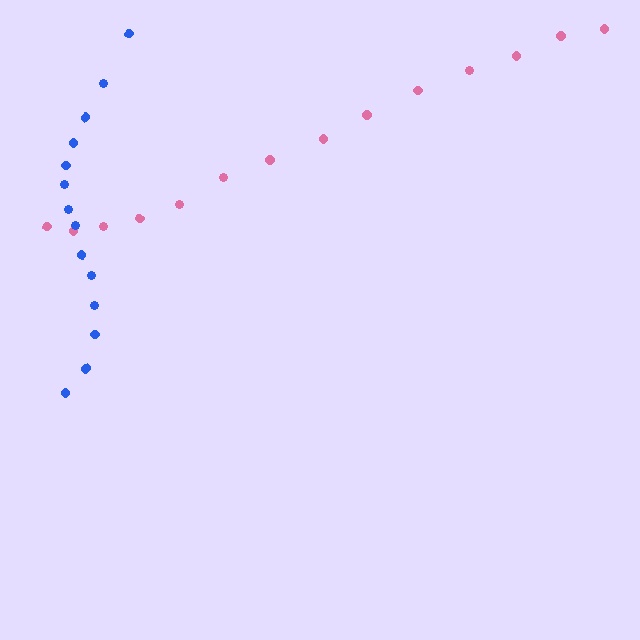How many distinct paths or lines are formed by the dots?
There are 2 distinct paths.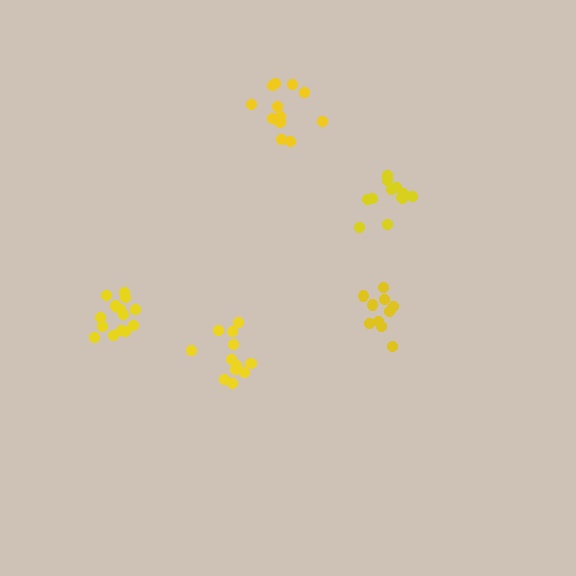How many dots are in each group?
Group 1: 14 dots, Group 2: 12 dots, Group 3: 12 dots, Group 4: 12 dots, Group 5: 10 dots (60 total).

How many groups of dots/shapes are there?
There are 5 groups.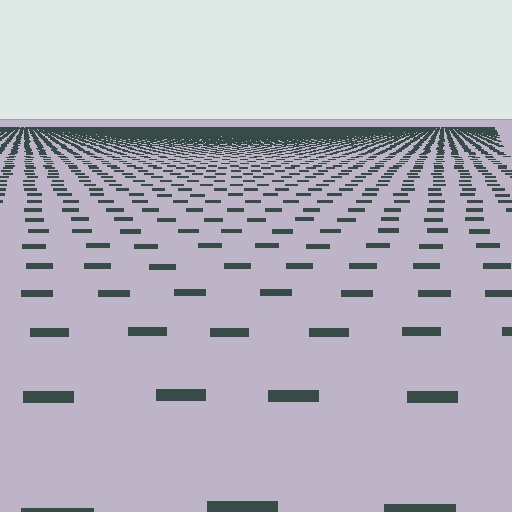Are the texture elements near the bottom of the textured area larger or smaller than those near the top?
Larger. Near the bottom, elements are closer to the viewer and appear at a bigger on-screen size.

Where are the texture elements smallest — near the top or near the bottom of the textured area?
Near the top.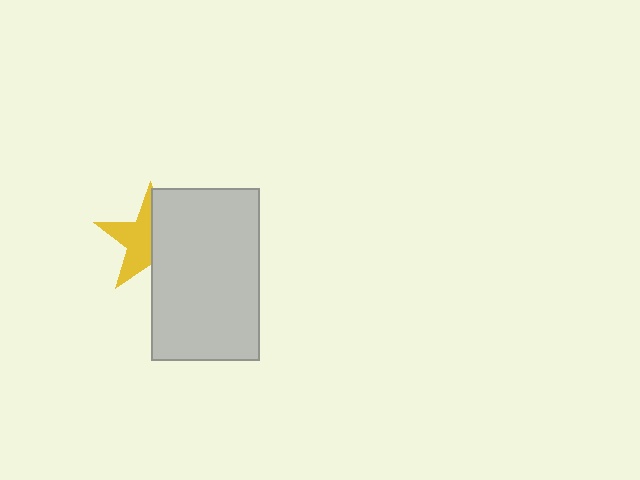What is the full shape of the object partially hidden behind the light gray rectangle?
The partially hidden object is a yellow star.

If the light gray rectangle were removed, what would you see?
You would see the complete yellow star.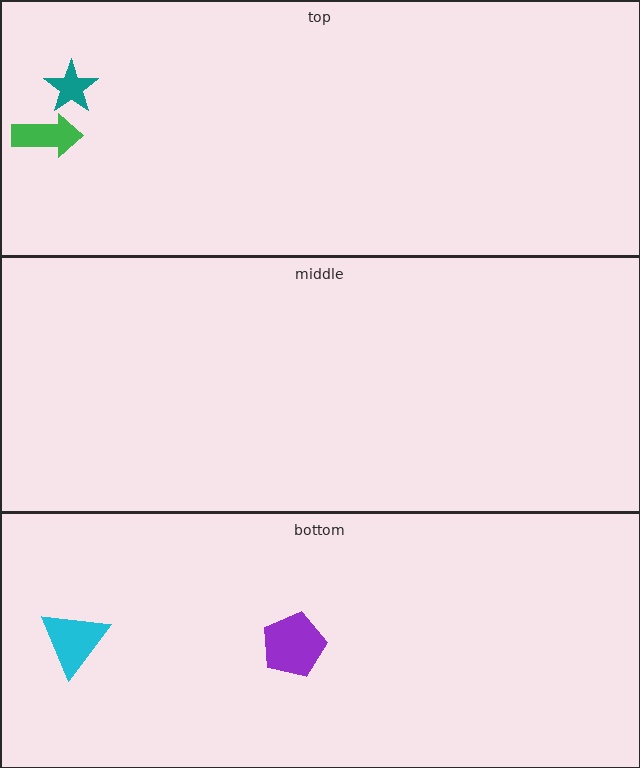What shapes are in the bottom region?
The purple pentagon, the cyan triangle.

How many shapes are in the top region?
2.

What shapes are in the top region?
The green arrow, the teal star.